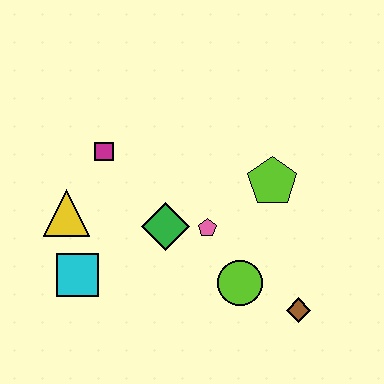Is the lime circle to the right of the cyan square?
Yes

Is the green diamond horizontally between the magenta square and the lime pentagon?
Yes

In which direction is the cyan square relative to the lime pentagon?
The cyan square is to the left of the lime pentagon.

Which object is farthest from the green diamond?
The brown diamond is farthest from the green diamond.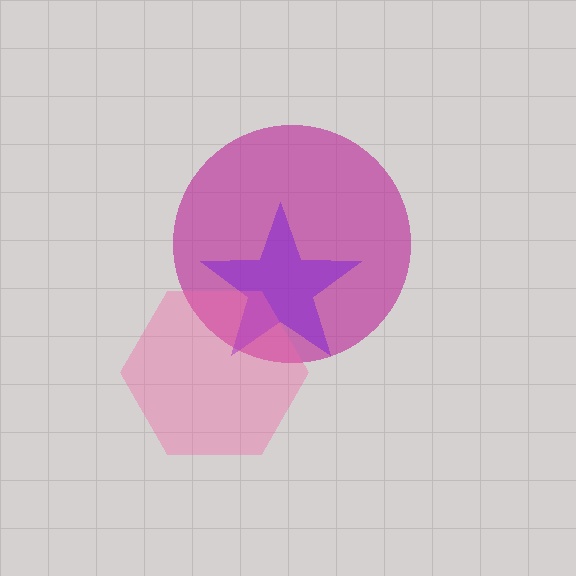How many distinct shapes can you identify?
There are 3 distinct shapes: a magenta circle, a purple star, a pink hexagon.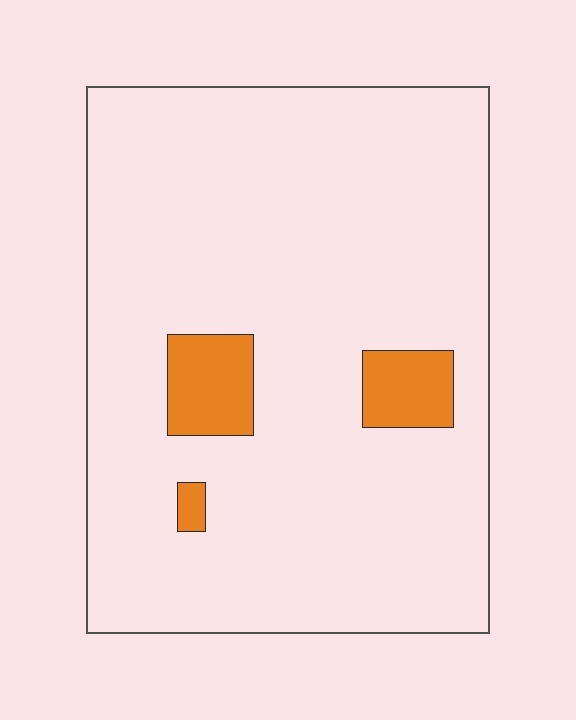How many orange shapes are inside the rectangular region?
3.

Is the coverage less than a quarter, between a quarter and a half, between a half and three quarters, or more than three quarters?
Less than a quarter.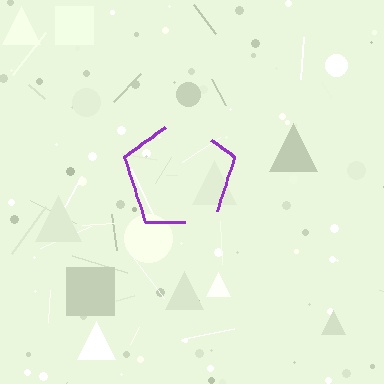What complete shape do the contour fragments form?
The contour fragments form a pentagon.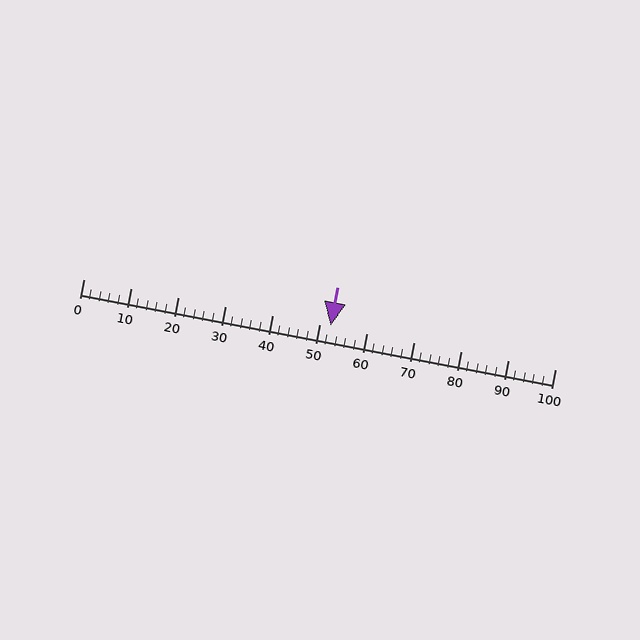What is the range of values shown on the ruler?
The ruler shows values from 0 to 100.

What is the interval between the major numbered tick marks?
The major tick marks are spaced 10 units apart.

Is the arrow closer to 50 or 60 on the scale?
The arrow is closer to 50.